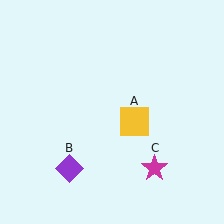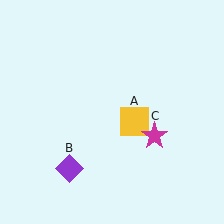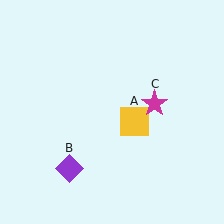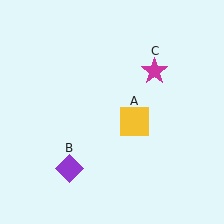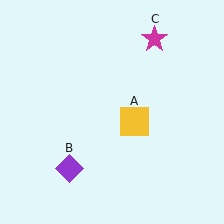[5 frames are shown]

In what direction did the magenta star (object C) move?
The magenta star (object C) moved up.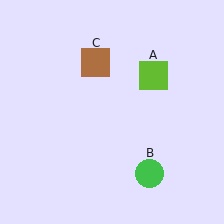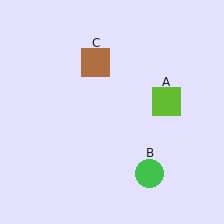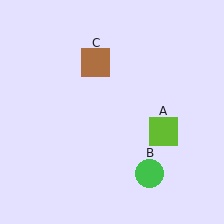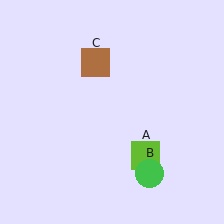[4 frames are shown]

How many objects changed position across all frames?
1 object changed position: lime square (object A).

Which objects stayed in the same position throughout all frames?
Green circle (object B) and brown square (object C) remained stationary.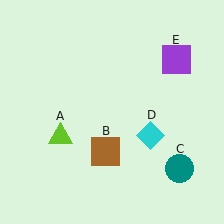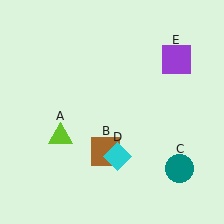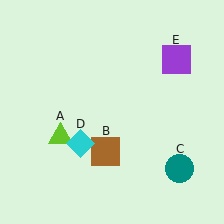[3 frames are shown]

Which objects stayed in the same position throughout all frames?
Lime triangle (object A) and brown square (object B) and teal circle (object C) and purple square (object E) remained stationary.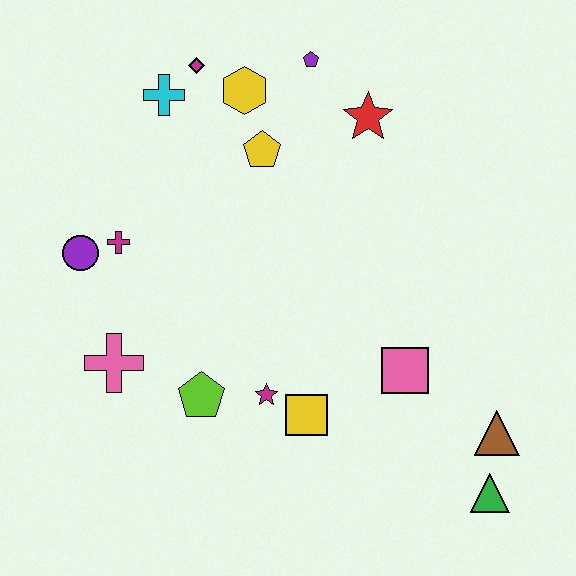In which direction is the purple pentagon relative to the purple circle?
The purple pentagon is to the right of the purple circle.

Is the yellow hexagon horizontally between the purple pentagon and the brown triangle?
No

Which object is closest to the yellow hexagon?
The magenta diamond is closest to the yellow hexagon.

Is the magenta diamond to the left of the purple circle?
No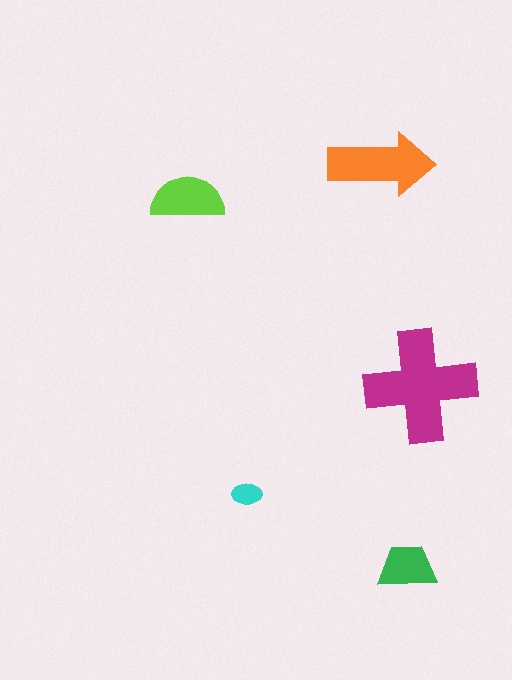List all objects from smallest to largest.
The cyan ellipse, the green trapezoid, the lime semicircle, the orange arrow, the magenta cross.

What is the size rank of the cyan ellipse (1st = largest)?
5th.